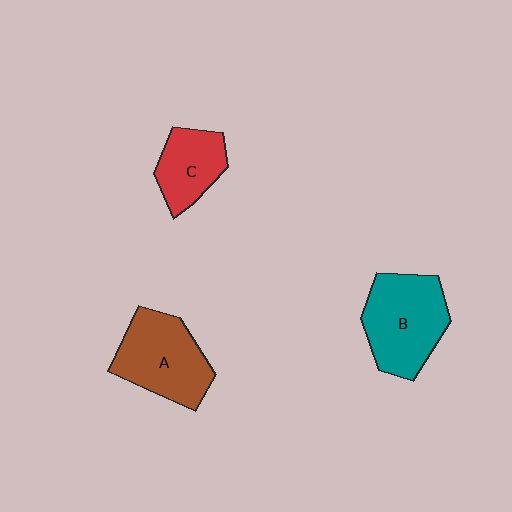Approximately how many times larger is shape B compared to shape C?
Approximately 1.6 times.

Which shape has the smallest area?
Shape C (red).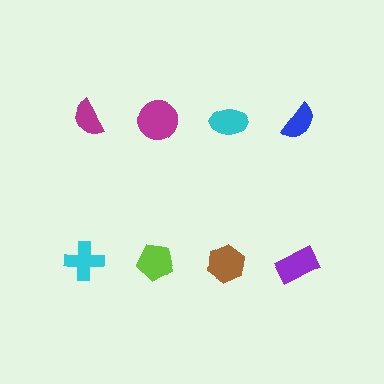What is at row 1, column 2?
A magenta circle.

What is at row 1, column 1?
A magenta semicircle.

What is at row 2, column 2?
A lime pentagon.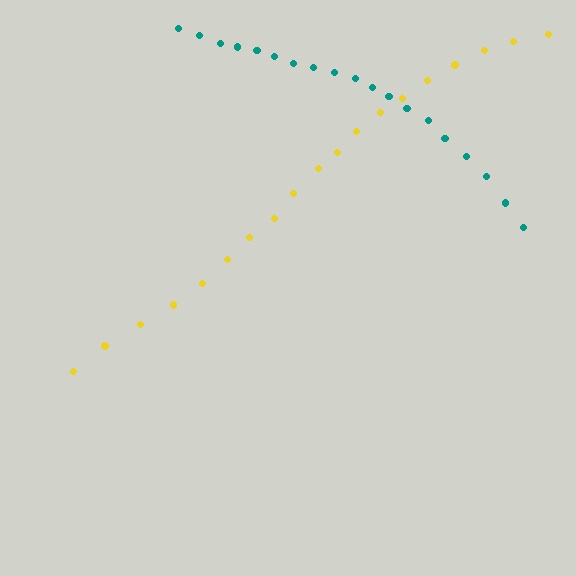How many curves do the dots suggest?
There are 2 distinct paths.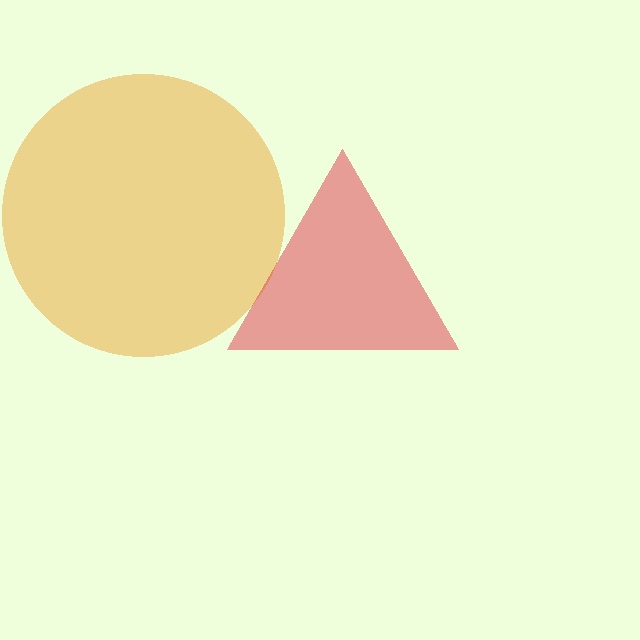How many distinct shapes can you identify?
There are 2 distinct shapes: an orange circle, a red triangle.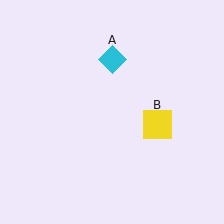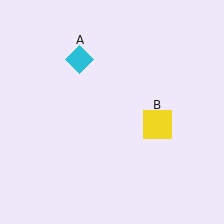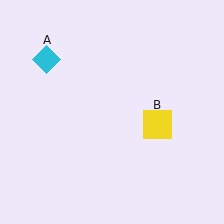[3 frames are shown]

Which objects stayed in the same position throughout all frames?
Yellow square (object B) remained stationary.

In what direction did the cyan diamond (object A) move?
The cyan diamond (object A) moved left.